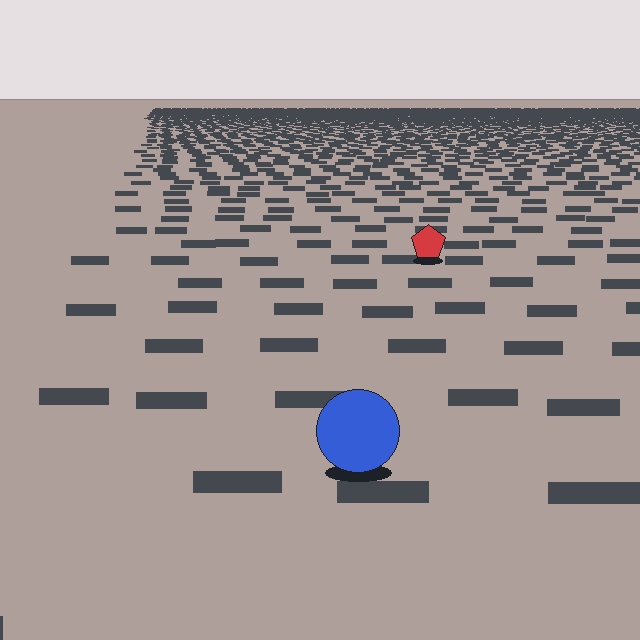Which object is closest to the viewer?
The blue circle is closest. The texture marks near it are larger and more spread out.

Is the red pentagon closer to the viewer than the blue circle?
No. The blue circle is closer — you can tell from the texture gradient: the ground texture is coarser near it.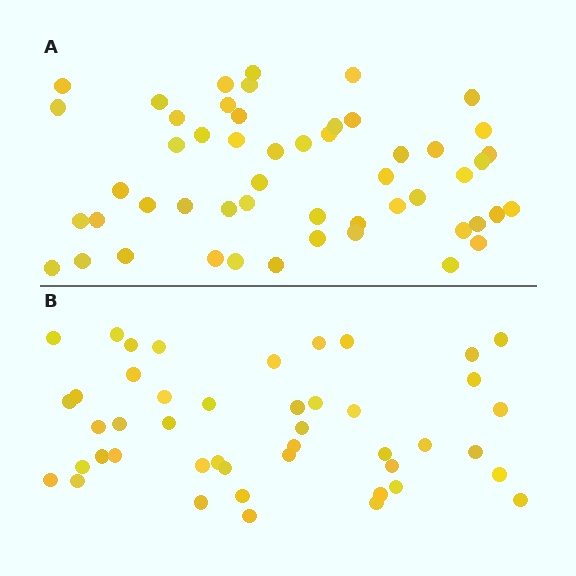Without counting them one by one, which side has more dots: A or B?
Region A (the top region) has more dots.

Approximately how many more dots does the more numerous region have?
Region A has roughly 8 or so more dots than region B.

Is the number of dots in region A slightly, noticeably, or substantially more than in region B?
Region A has only slightly more — the two regions are fairly close. The ratio is roughly 1.2 to 1.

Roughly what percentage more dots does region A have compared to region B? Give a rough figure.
About 15% more.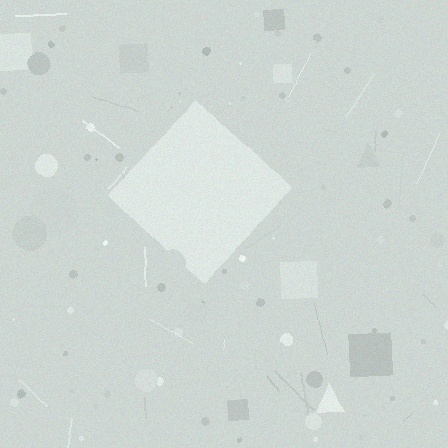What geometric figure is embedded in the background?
A diamond is embedded in the background.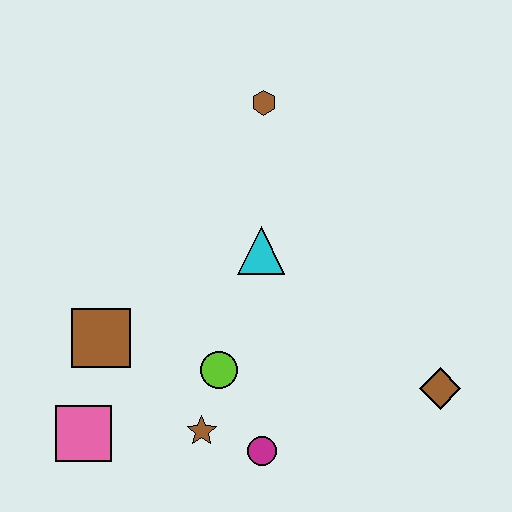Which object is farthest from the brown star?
The brown hexagon is farthest from the brown star.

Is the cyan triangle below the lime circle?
No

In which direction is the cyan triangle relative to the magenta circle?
The cyan triangle is above the magenta circle.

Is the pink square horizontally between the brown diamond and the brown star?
No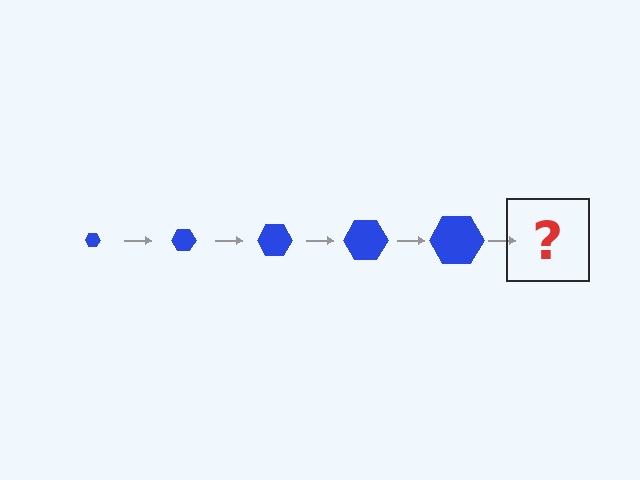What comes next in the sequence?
The next element should be a blue hexagon, larger than the previous one.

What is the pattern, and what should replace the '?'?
The pattern is that the hexagon gets progressively larger each step. The '?' should be a blue hexagon, larger than the previous one.